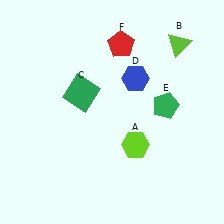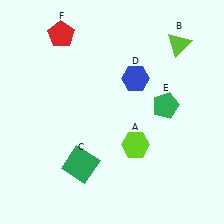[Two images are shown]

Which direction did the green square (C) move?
The green square (C) moved down.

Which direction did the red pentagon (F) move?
The red pentagon (F) moved left.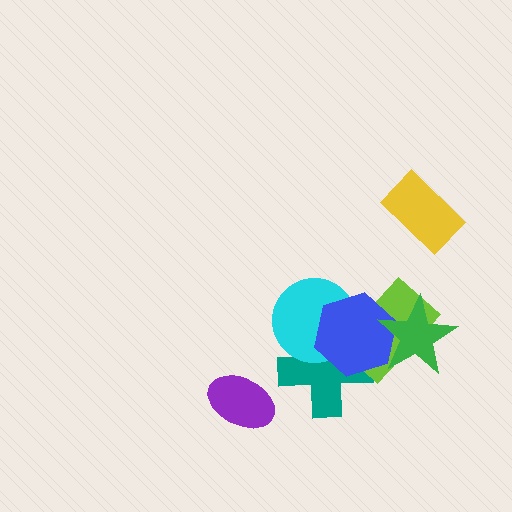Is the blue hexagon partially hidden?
Yes, it is partially covered by another shape.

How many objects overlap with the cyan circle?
3 objects overlap with the cyan circle.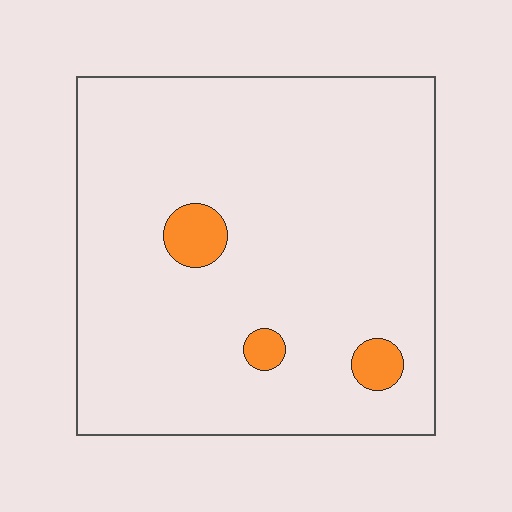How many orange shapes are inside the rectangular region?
3.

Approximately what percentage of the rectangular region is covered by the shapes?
Approximately 5%.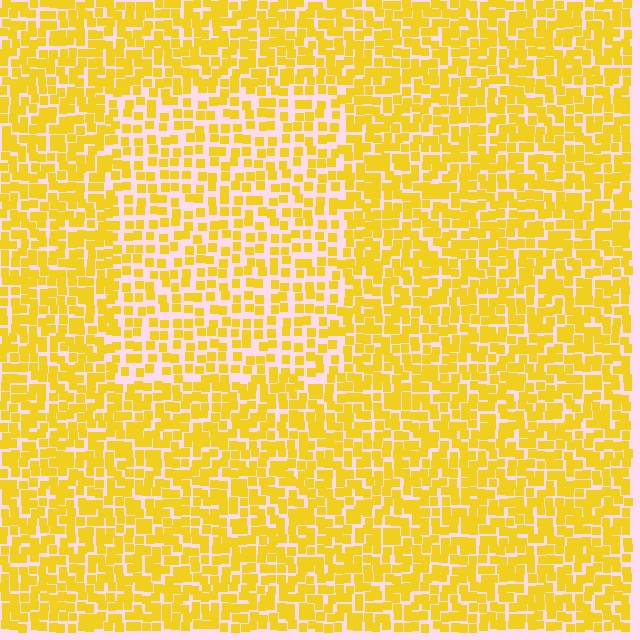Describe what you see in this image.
The image contains small yellow elements arranged at two different densities. A rectangle-shaped region is visible where the elements are less densely packed than the surrounding area.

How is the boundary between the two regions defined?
The boundary is defined by a change in element density (approximately 1.6x ratio). All elements are the same color, size, and shape.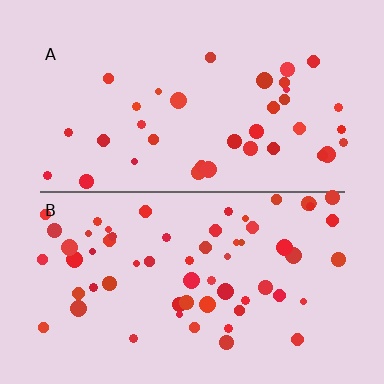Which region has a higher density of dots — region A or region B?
B (the bottom).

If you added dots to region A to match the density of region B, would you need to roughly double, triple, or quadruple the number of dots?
Approximately double.